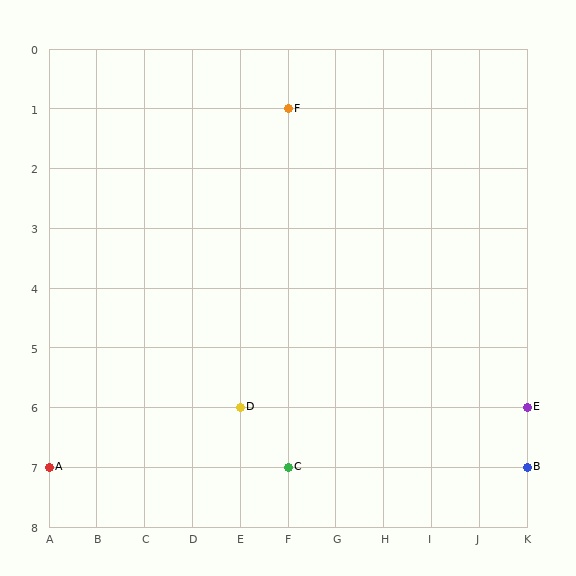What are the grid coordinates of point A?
Point A is at grid coordinates (A, 7).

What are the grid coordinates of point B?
Point B is at grid coordinates (K, 7).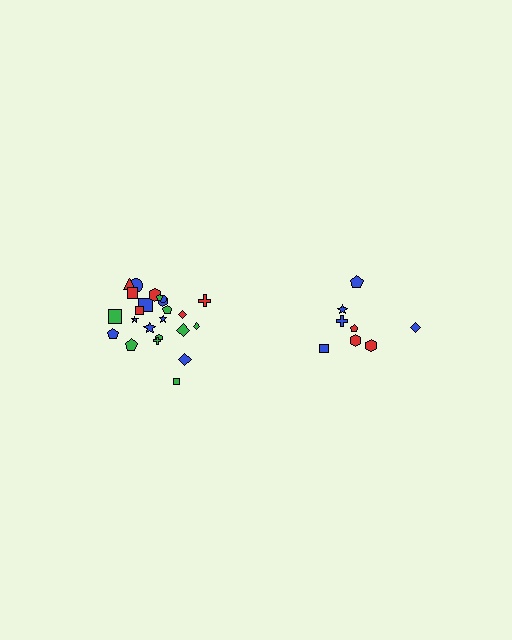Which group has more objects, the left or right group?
The left group.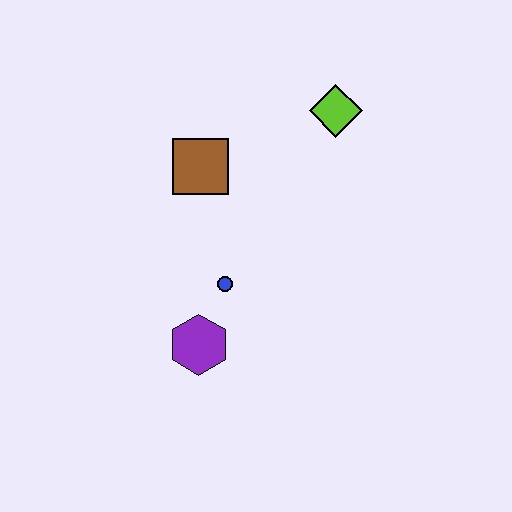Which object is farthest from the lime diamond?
The purple hexagon is farthest from the lime diamond.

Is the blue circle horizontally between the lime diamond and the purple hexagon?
Yes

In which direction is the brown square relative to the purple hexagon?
The brown square is above the purple hexagon.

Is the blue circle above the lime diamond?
No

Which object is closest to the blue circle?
The purple hexagon is closest to the blue circle.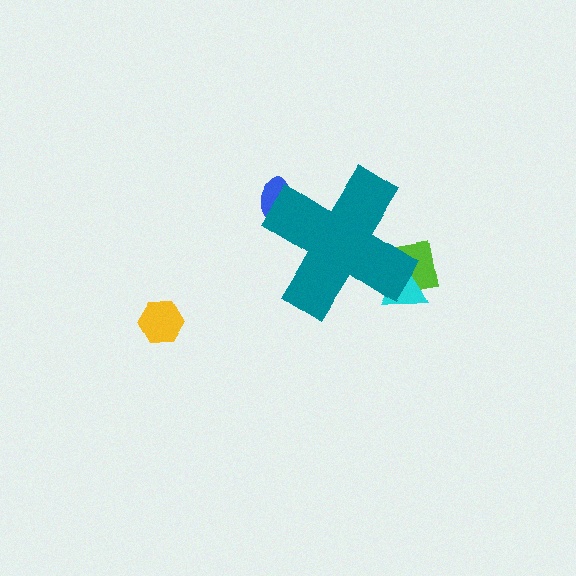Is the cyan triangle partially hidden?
Yes, the cyan triangle is partially hidden behind the teal cross.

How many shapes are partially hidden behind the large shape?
3 shapes are partially hidden.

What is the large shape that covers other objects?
A teal cross.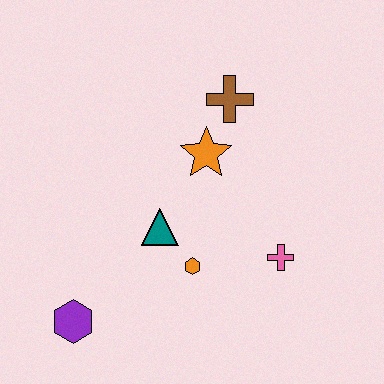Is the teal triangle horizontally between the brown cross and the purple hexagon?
Yes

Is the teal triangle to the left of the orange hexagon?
Yes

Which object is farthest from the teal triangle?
The brown cross is farthest from the teal triangle.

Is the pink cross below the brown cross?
Yes